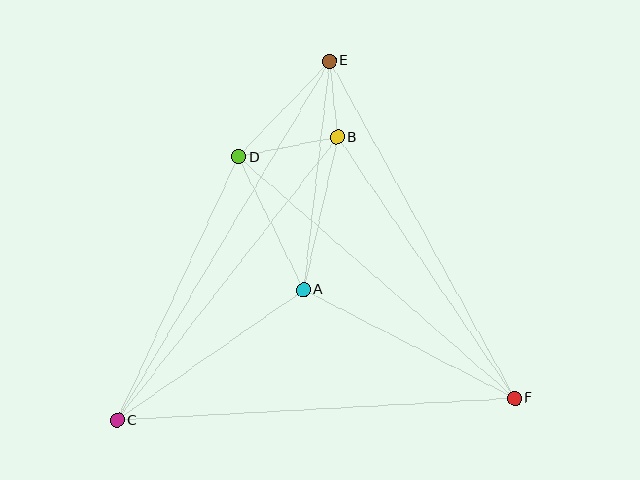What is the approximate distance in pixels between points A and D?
The distance between A and D is approximately 148 pixels.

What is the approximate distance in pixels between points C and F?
The distance between C and F is approximately 398 pixels.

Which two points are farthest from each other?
Points C and E are farthest from each other.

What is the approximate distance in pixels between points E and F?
The distance between E and F is approximately 385 pixels.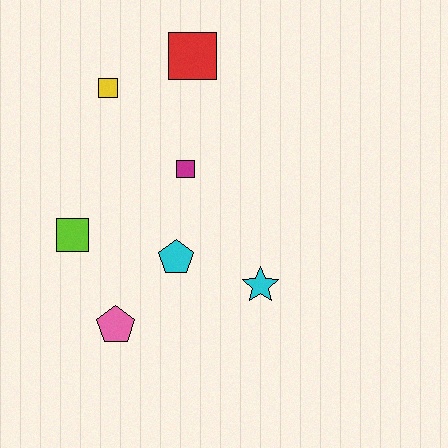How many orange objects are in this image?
There are no orange objects.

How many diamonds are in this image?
There are no diamonds.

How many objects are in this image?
There are 7 objects.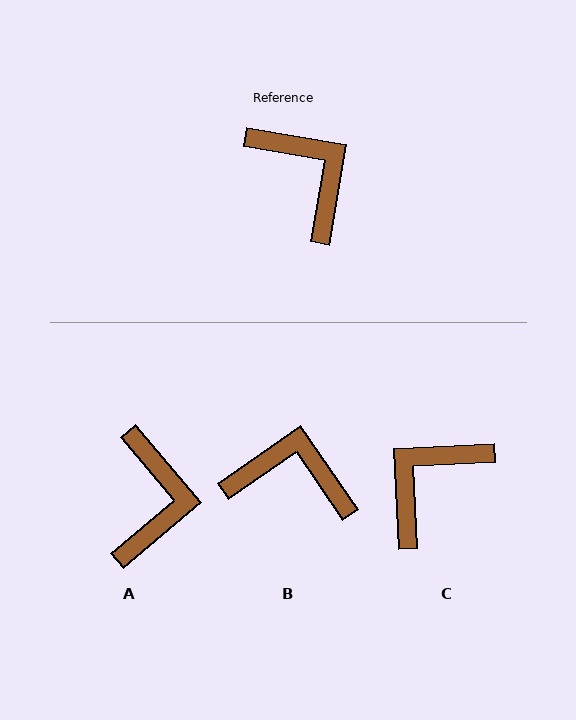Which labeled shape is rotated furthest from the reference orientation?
C, about 102 degrees away.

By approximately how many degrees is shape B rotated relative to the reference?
Approximately 44 degrees counter-clockwise.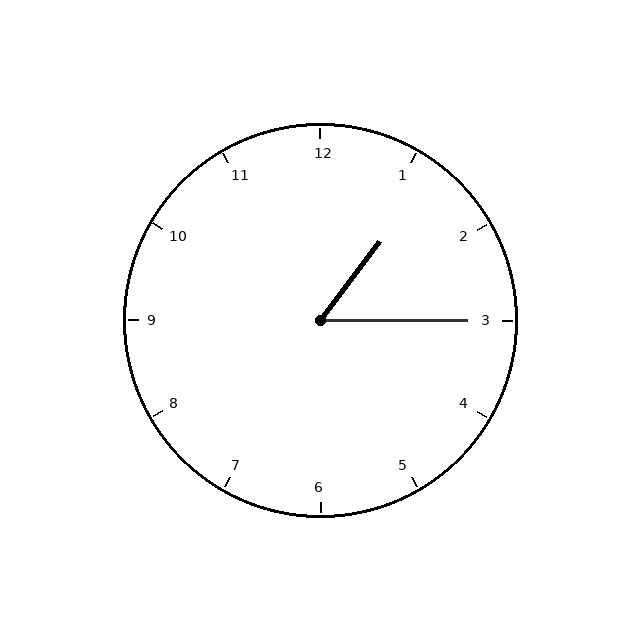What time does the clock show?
1:15.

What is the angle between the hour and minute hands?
Approximately 52 degrees.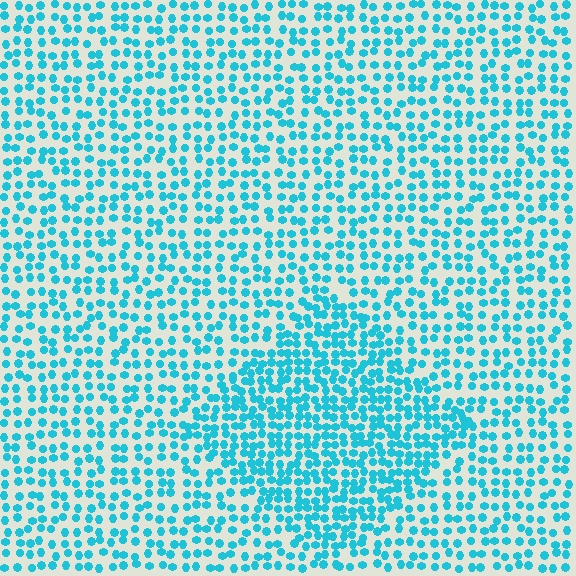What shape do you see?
I see a diamond.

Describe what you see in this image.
The image contains small cyan elements arranged at two different densities. A diamond-shaped region is visible where the elements are more densely packed than the surrounding area.